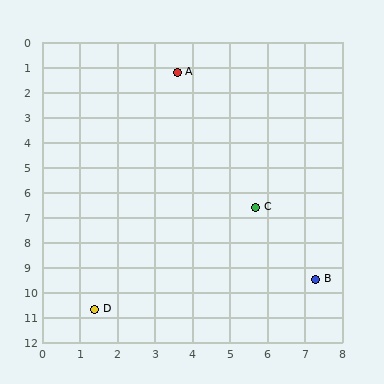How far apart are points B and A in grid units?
Points B and A are about 9.1 grid units apart.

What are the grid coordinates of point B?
Point B is at approximately (7.3, 9.5).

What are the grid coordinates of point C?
Point C is at approximately (5.7, 6.6).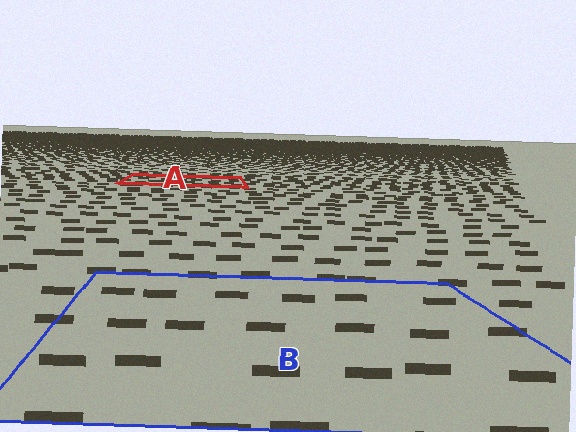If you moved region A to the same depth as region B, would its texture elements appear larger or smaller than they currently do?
They would appear larger. At a closer depth, the same texture elements are projected at a bigger on-screen size.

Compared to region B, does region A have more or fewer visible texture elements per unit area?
Region A has more texture elements per unit area — they are packed more densely because it is farther away.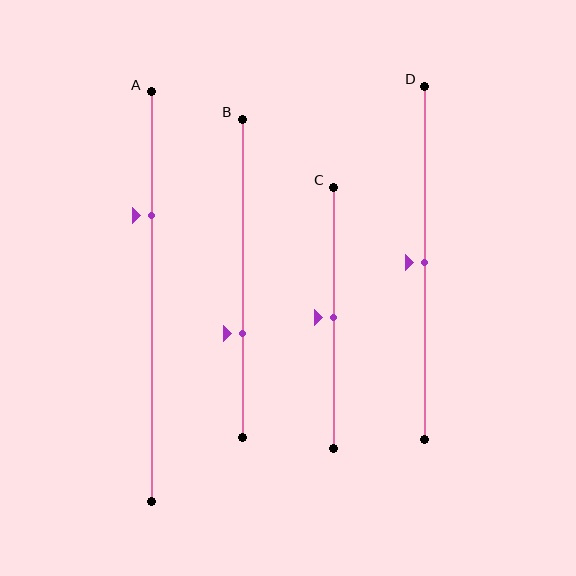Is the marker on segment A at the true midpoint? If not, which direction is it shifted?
No, the marker on segment A is shifted upward by about 20% of the segment length.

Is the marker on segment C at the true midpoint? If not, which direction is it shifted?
Yes, the marker on segment C is at the true midpoint.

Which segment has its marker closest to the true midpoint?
Segment C has its marker closest to the true midpoint.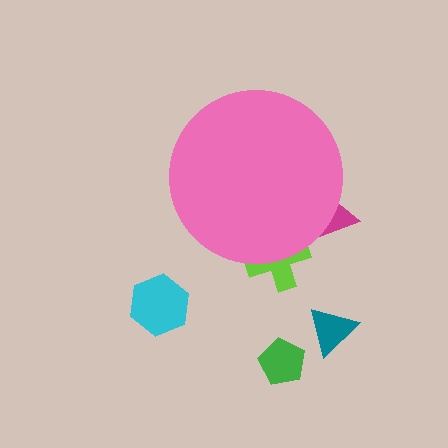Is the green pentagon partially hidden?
No, the green pentagon is fully visible.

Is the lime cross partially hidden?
Yes, the lime cross is partially hidden behind the pink circle.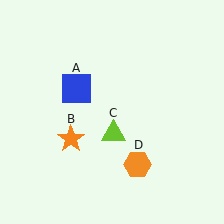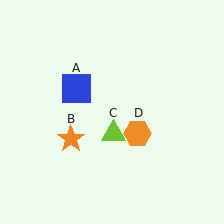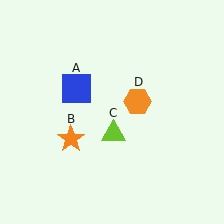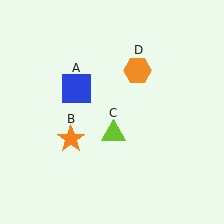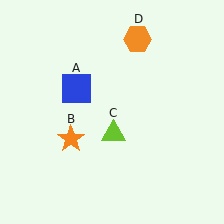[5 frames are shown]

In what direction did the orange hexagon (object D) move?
The orange hexagon (object D) moved up.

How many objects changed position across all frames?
1 object changed position: orange hexagon (object D).